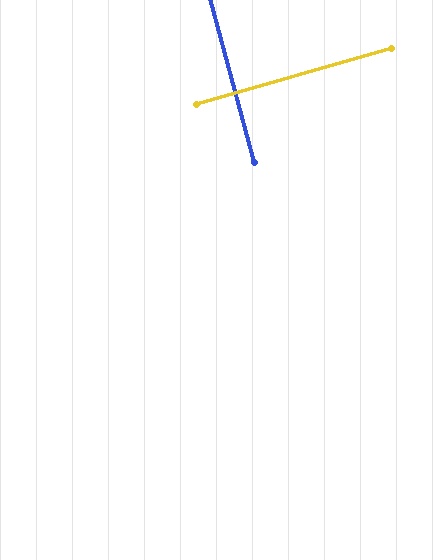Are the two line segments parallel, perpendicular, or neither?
Perpendicular — they meet at approximately 89°.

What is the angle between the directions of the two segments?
Approximately 89 degrees.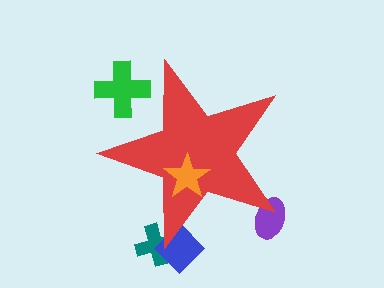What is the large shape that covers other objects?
A red star.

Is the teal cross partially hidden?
Yes, the teal cross is partially hidden behind the red star.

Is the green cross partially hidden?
Yes, the green cross is partially hidden behind the red star.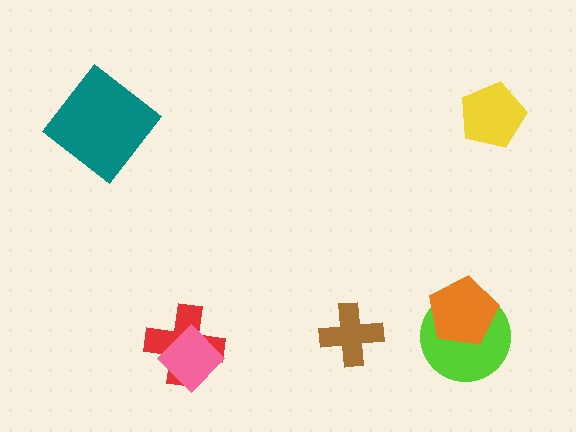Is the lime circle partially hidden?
Yes, it is partially covered by another shape.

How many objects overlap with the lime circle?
1 object overlaps with the lime circle.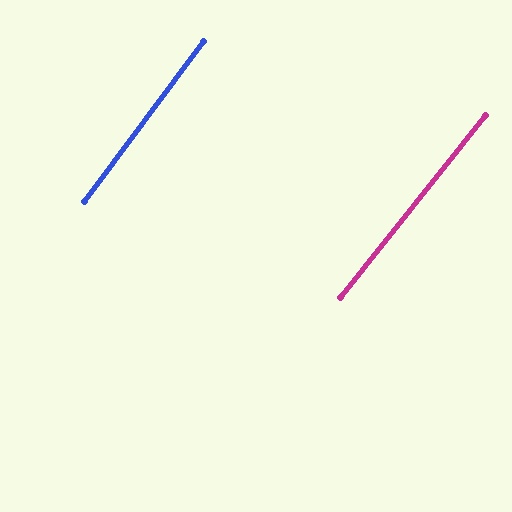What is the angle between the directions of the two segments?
Approximately 2 degrees.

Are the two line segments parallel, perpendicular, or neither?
Parallel — their directions differ by only 2.0°.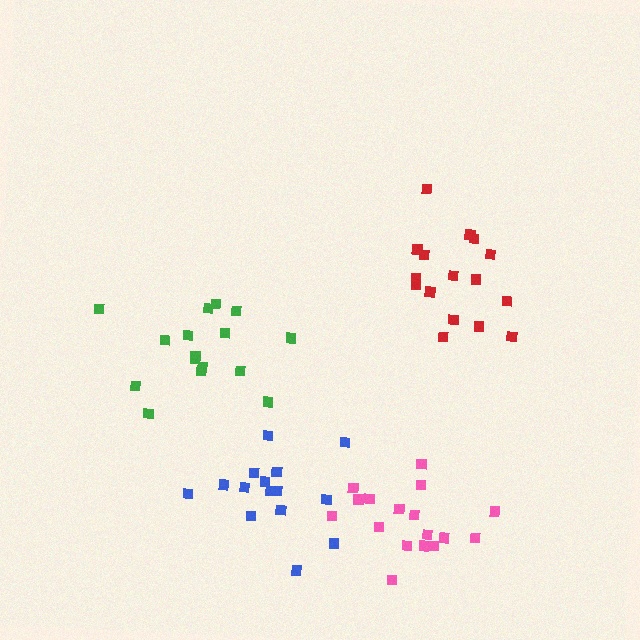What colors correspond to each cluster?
The clusters are colored: red, pink, green, blue.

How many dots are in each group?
Group 1: 16 dots, Group 2: 17 dots, Group 3: 16 dots, Group 4: 15 dots (64 total).